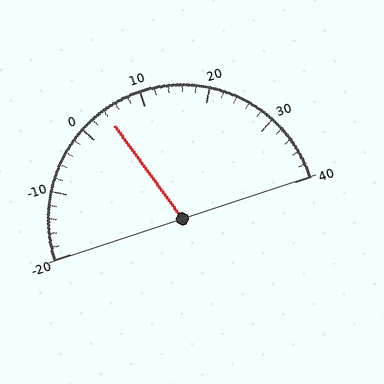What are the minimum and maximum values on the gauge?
The gauge ranges from -20 to 40.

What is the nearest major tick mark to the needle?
The nearest major tick mark is 0.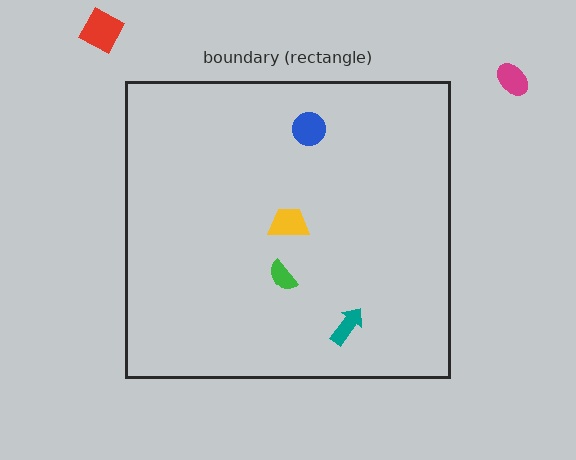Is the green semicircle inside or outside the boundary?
Inside.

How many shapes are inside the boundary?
4 inside, 2 outside.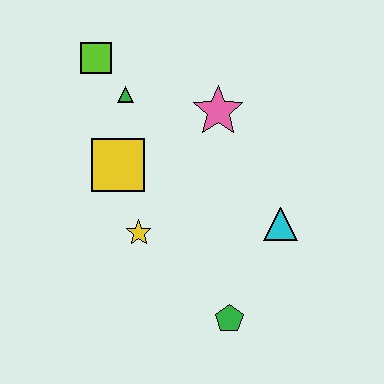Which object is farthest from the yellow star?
The lime square is farthest from the yellow star.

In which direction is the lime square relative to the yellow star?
The lime square is above the yellow star.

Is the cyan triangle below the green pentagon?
No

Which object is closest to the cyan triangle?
The green pentagon is closest to the cyan triangle.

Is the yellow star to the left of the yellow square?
No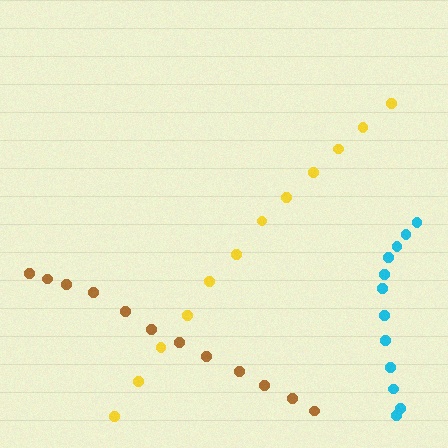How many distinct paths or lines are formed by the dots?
There are 3 distinct paths.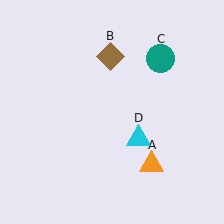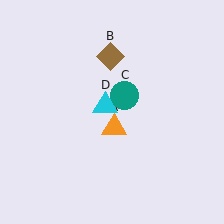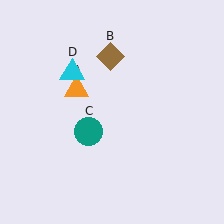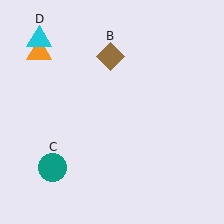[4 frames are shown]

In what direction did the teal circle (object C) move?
The teal circle (object C) moved down and to the left.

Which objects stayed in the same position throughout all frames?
Brown diamond (object B) remained stationary.